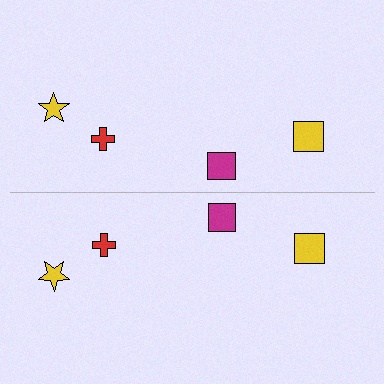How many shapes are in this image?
There are 8 shapes in this image.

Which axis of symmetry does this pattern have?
The pattern has a horizontal axis of symmetry running through the center of the image.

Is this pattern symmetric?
Yes, this pattern has bilateral (reflection) symmetry.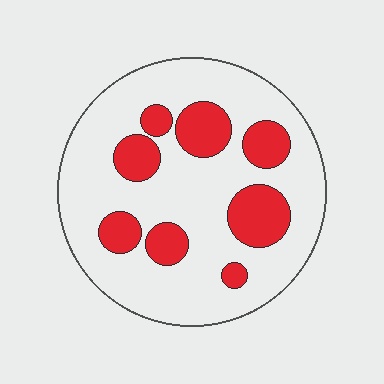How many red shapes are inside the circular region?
8.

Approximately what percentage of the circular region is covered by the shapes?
Approximately 25%.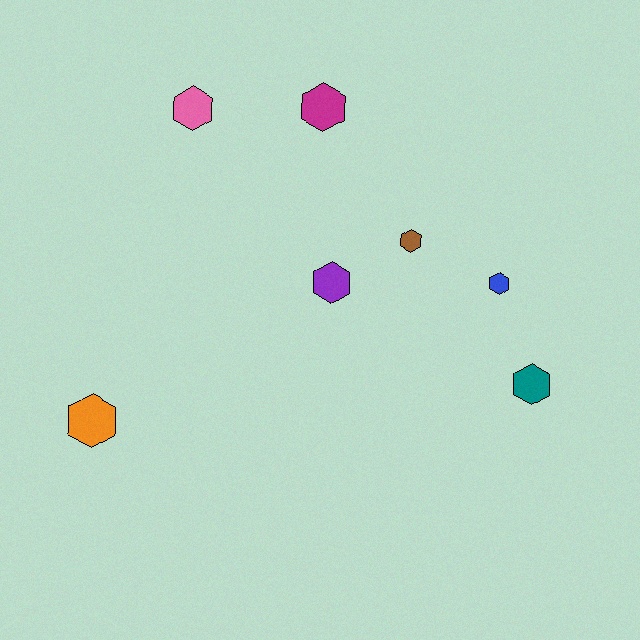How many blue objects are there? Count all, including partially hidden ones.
There is 1 blue object.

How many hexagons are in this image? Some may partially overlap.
There are 7 hexagons.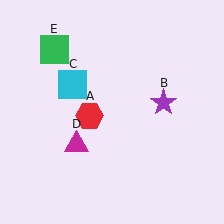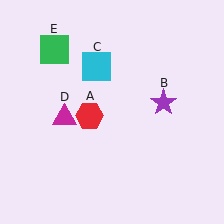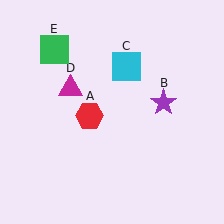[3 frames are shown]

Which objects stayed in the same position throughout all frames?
Red hexagon (object A) and purple star (object B) and green square (object E) remained stationary.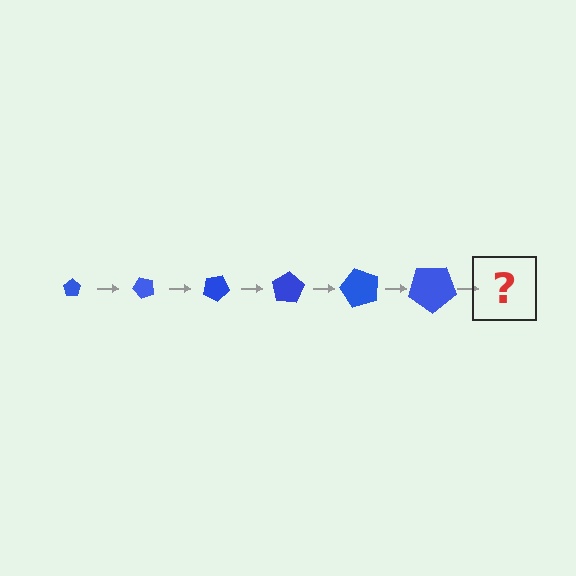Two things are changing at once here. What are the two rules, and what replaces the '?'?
The two rules are that the pentagon grows larger each step and it rotates 50 degrees each step. The '?' should be a pentagon, larger than the previous one and rotated 300 degrees from the start.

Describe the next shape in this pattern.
It should be a pentagon, larger than the previous one and rotated 300 degrees from the start.